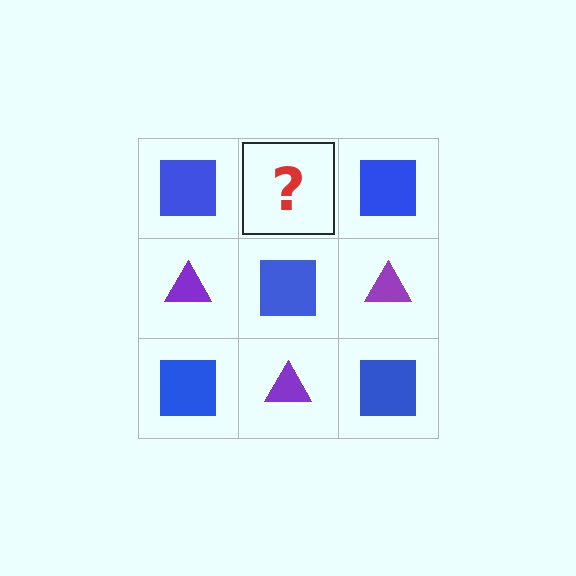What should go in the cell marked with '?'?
The missing cell should contain a purple triangle.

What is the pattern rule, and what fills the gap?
The rule is that it alternates blue square and purple triangle in a checkerboard pattern. The gap should be filled with a purple triangle.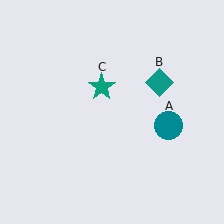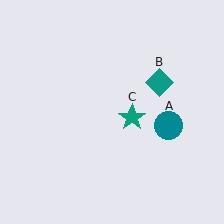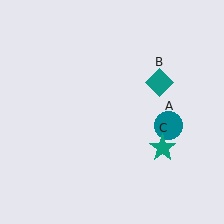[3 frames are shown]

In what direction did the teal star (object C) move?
The teal star (object C) moved down and to the right.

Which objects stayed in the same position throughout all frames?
Teal circle (object A) and teal diamond (object B) remained stationary.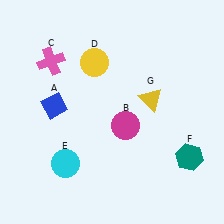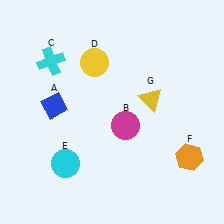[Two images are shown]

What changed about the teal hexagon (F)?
In Image 1, F is teal. In Image 2, it changed to orange.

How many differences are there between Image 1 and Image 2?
There are 2 differences between the two images.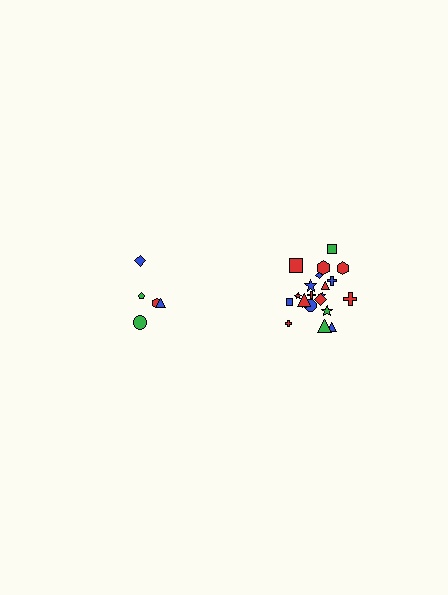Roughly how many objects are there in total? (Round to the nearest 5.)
Roughly 25 objects in total.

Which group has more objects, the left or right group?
The right group.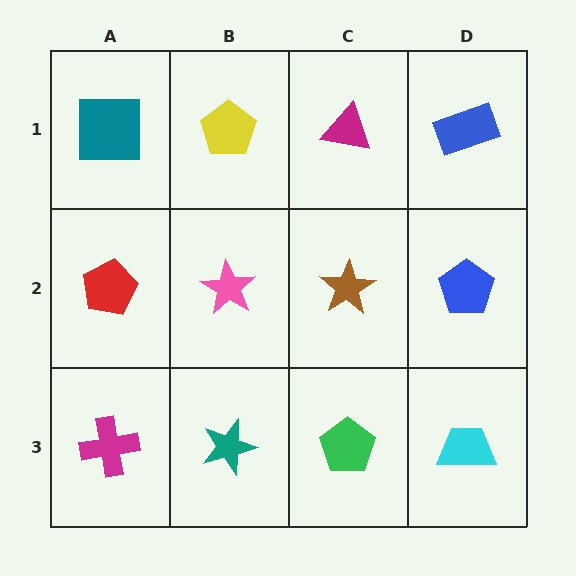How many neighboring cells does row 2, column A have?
3.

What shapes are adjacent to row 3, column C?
A brown star (row 2, column C), a teal star (row 3, column B), a cyan trapezoid (row 3, column D).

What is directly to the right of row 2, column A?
A pink star.